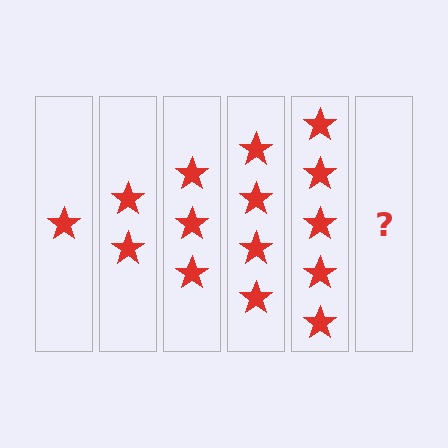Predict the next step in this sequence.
The next step is 6 stars.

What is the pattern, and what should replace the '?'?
The pattern is that each step adds one more star. The '?' should be 6 stars.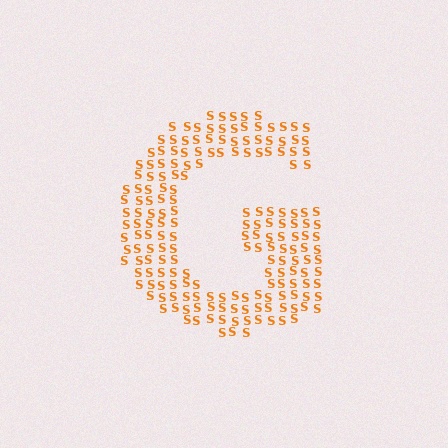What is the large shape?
The large shape is the letter G.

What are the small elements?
The small elements are letter S's.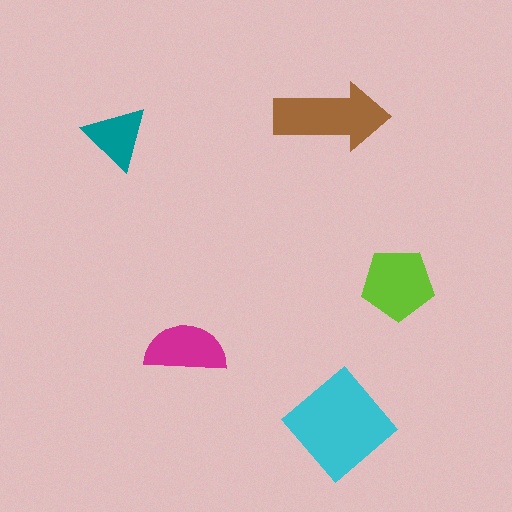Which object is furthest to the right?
The lime pentagon is rightmost.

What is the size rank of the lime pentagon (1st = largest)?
3rd.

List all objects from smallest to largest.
The teal triangle, the magenta semicircle, the lime pentagon, the brown arrow, the cyan diamond.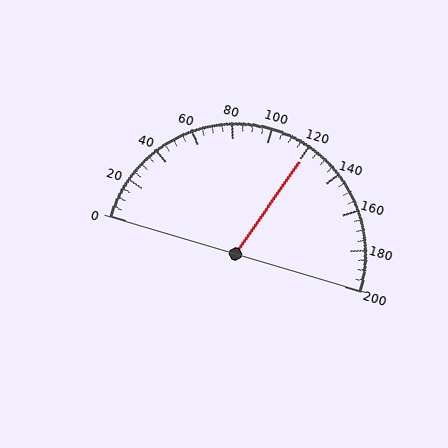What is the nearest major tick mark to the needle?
The nearest major tick mark is 120.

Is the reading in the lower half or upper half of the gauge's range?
The reading is in the upper half of the range (0 to 200).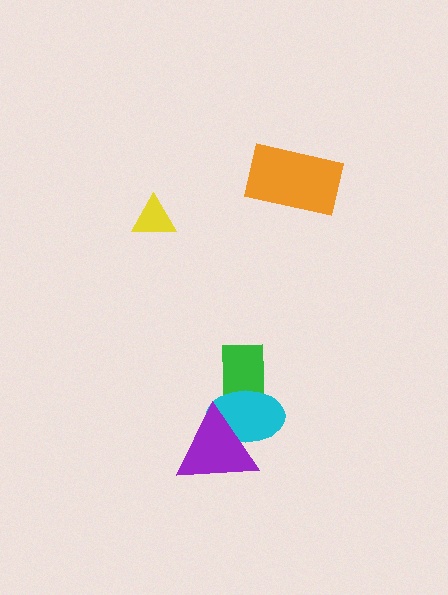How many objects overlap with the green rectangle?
1 object overlaps with the green rectangle.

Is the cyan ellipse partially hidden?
Yes, it is partially covered by another shape.